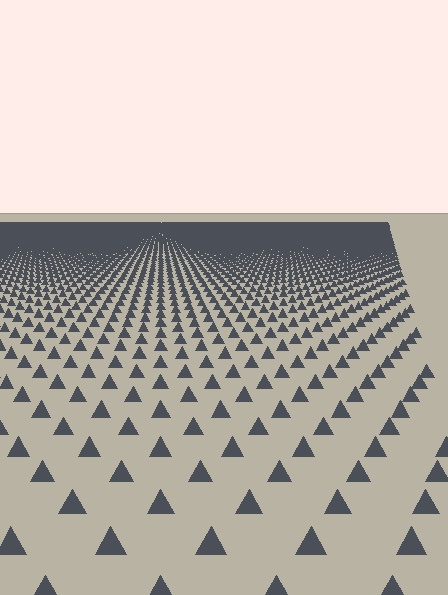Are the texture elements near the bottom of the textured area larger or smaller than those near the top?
Larger. Near the bottom, elements are closer to the viewer and appear at a bigger on-screen size.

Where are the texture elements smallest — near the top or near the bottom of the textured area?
Near the top.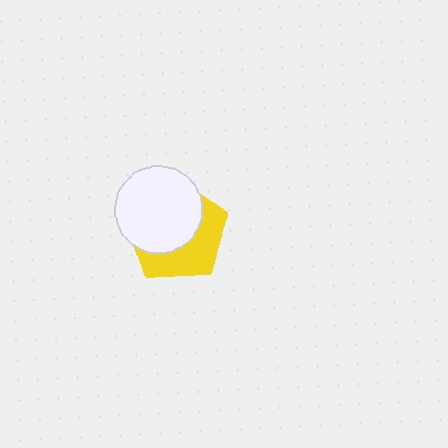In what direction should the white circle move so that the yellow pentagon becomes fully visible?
The white circle should move toward the upper-left. That is the shortest direction to clear the overlap and leave the yellow pentagon fully visible.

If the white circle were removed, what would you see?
You would see the complete yellow pentagon.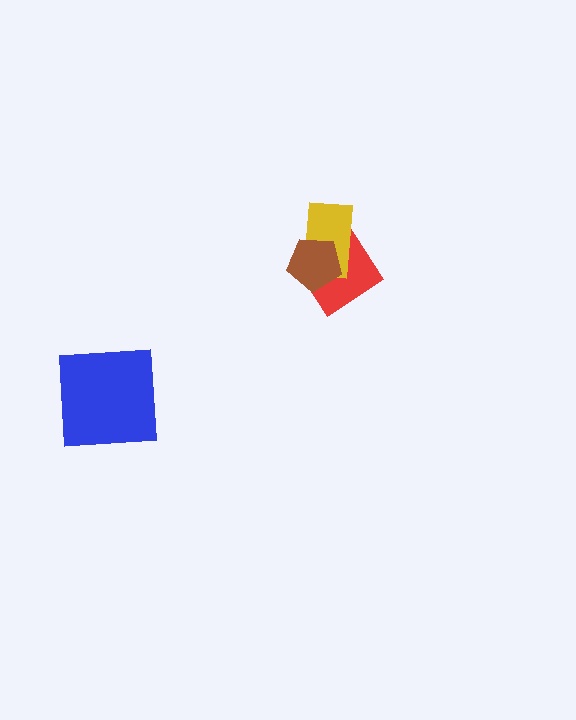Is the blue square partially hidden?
No, no other shape covers it.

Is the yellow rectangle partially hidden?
Yes, it is partially covered by another shape.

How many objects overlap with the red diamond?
2 objects overlap with the red diamond.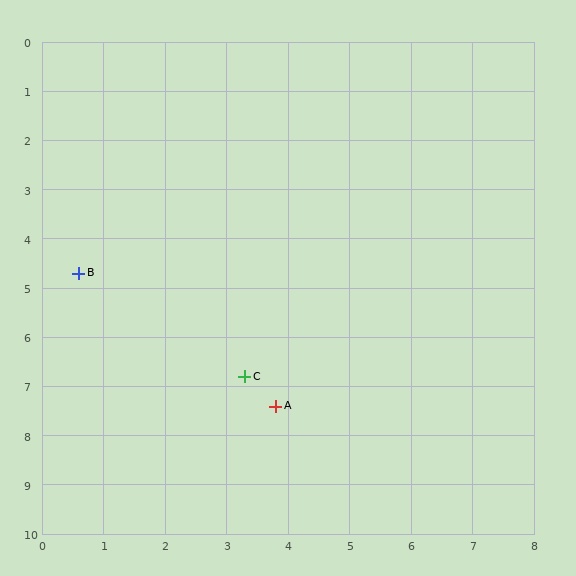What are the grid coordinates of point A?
Point A is at approximately (3.8, 7.4).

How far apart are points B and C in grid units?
Points B and C are about 3.4 grid units apart.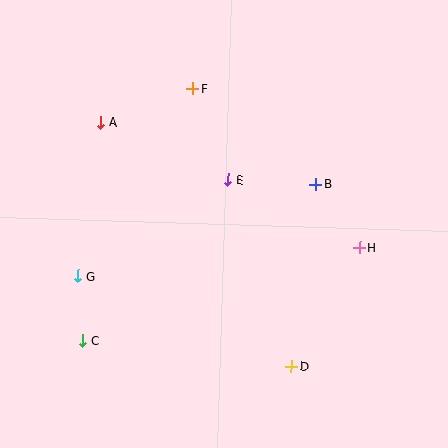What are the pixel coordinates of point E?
Point E is at (228, 180).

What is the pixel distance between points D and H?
The distance between D and H is 137 pixels.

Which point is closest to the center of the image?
Point E at (228, 180) is closest to the center.